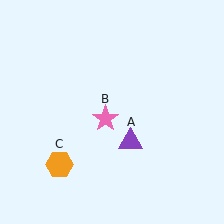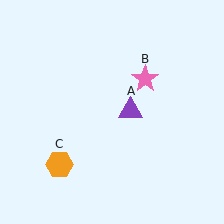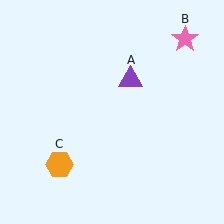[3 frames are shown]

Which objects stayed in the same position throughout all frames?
Orange hexagon (object C) remained stationary.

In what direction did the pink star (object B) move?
The pink star (object B) moved up and to the right.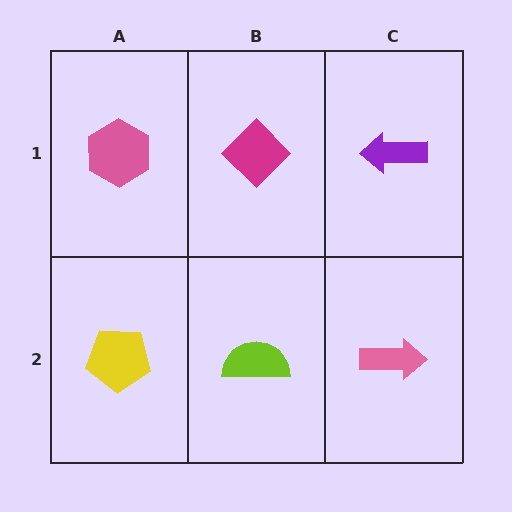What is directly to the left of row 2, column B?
A yellow pentagon.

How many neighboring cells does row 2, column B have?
3.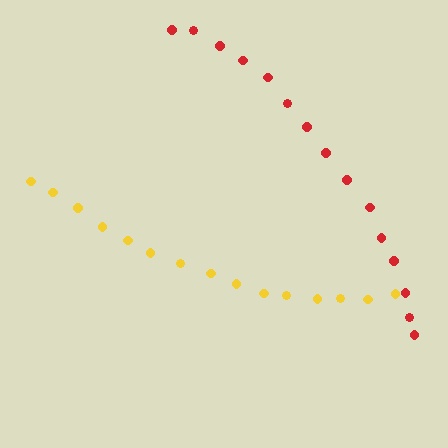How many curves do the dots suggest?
There are 2 distinct paths.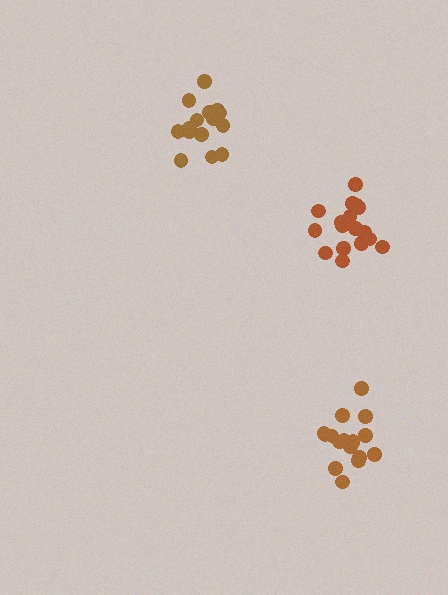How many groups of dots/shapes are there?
There are 3 groups.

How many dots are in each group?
Group 1: 16 dots, Group 2: 17 dots, Group 3: 17 dots (50 total).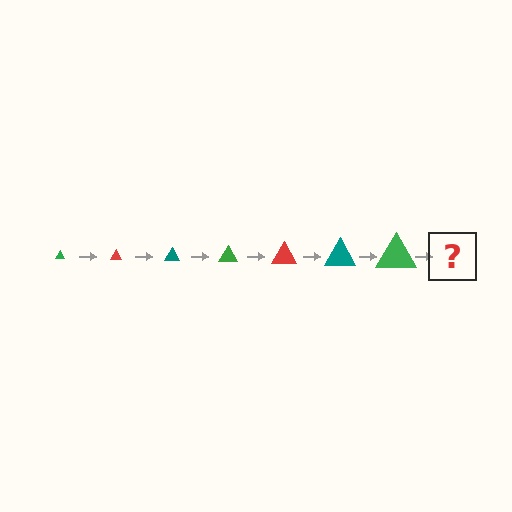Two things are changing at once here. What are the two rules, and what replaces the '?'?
The two rules are that the triangle grows larger each step and the color cycles through green, red, and teal. The '?' should be a red triangle, larger than the previous one.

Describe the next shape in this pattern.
It should be a red triangle, larger than the previous one.